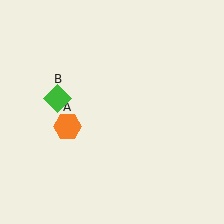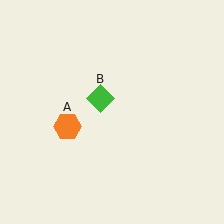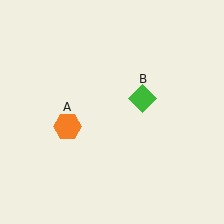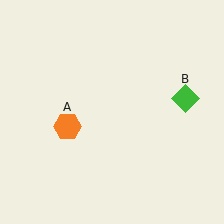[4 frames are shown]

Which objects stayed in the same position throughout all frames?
Orange hexagon (object A) remained stationary.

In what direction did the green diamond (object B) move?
The green diamond (object B) moved right.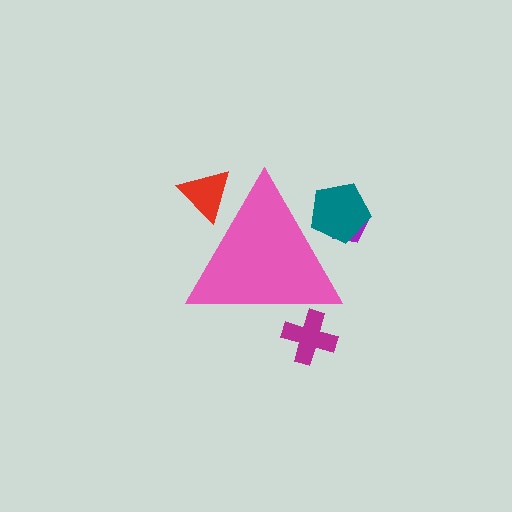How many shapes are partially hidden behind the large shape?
4 shapes are partially hidden.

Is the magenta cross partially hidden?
Yes, the magenta cross is partially hidden behind the pink triangle.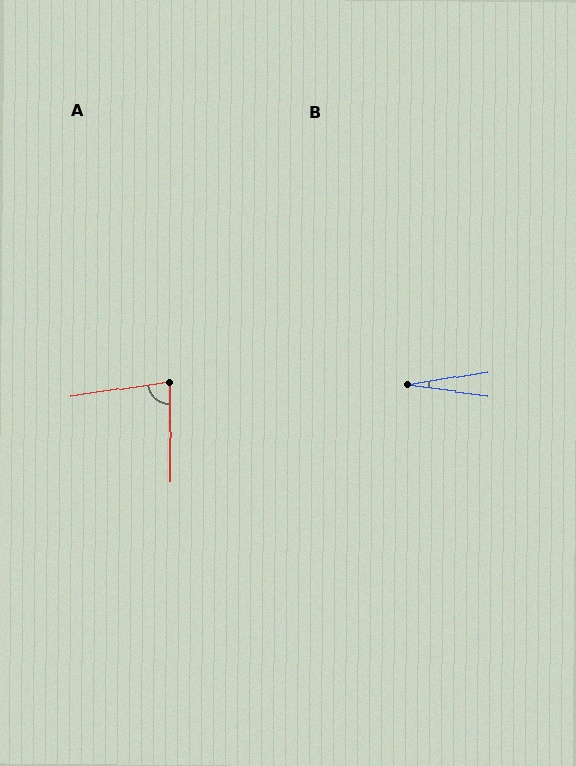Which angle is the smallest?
B, at approximately 17 degrees.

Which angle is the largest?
A, at approximately 82 degrees.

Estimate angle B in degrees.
Approximately 17 degrees.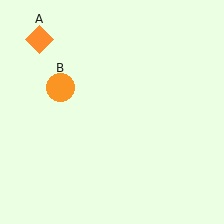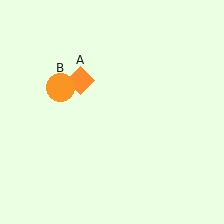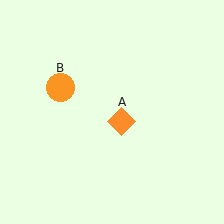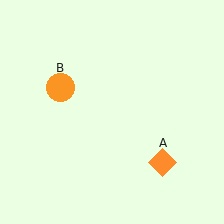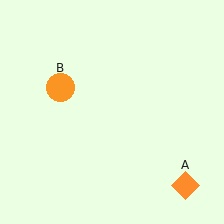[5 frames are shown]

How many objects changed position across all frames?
1 object changed position: orange diamond (object A).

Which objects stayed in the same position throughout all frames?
Orange circle (object B) remained stationary.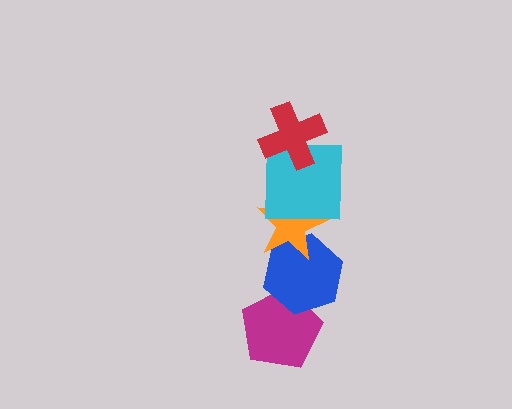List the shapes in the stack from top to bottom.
From top to bottom: the red cross, the cyan square, the orange star, the blue hexagon, the magenta pentagon.